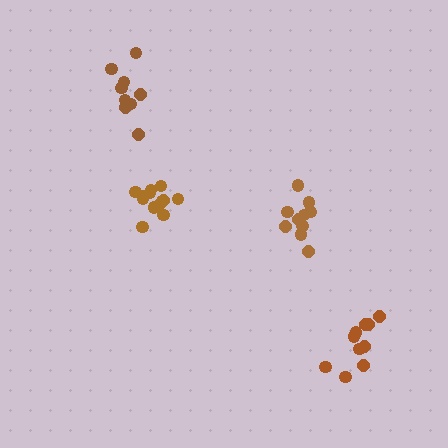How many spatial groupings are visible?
There are 4 spatial groupings.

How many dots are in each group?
Group 1: 13 dots, Group 2: 10 dots, Group 3: 10 dots, Group 4: 9 dots (42 total).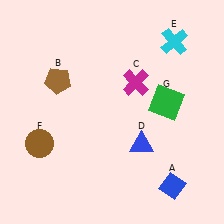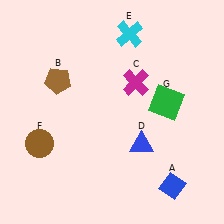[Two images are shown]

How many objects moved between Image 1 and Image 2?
1 object moved between the two images.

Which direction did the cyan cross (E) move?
The cyan cross (E) moved left.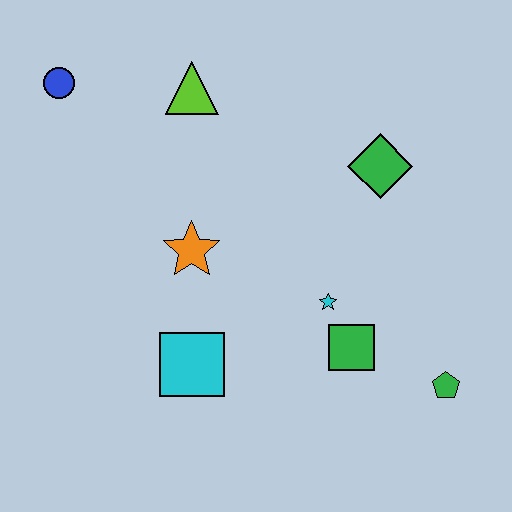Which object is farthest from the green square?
The blue circle is farthest from the green square.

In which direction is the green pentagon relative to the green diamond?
The green pentagon is below the green diamond.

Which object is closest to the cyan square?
The orange star is closest to the cyan square.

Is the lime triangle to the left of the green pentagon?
Yes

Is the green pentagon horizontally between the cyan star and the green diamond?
No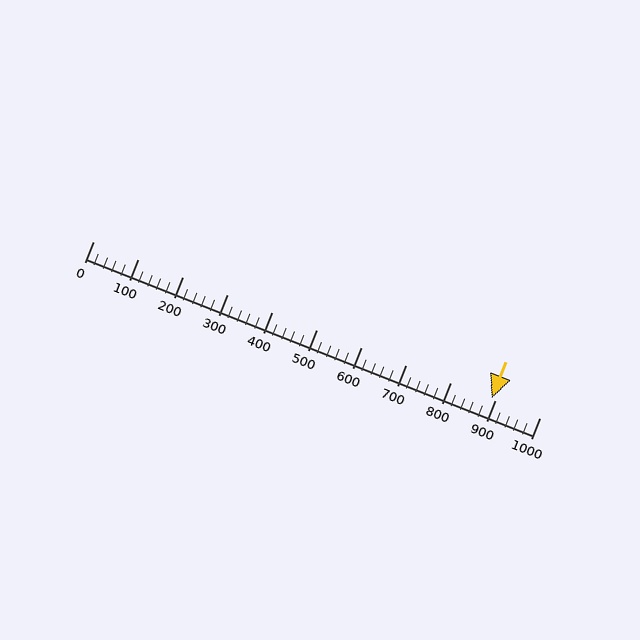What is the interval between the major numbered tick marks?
The major tick marks are spaced 100 units apart.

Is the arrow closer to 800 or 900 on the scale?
The arrow is closer to 900.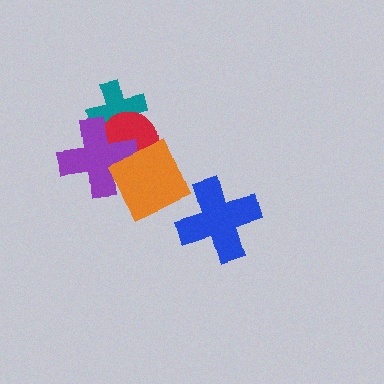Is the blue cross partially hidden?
No, no other shape covers it.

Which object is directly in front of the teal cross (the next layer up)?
The red circle is directly in front of the teal cross.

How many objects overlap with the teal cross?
2 objects overlap with the teal cross.